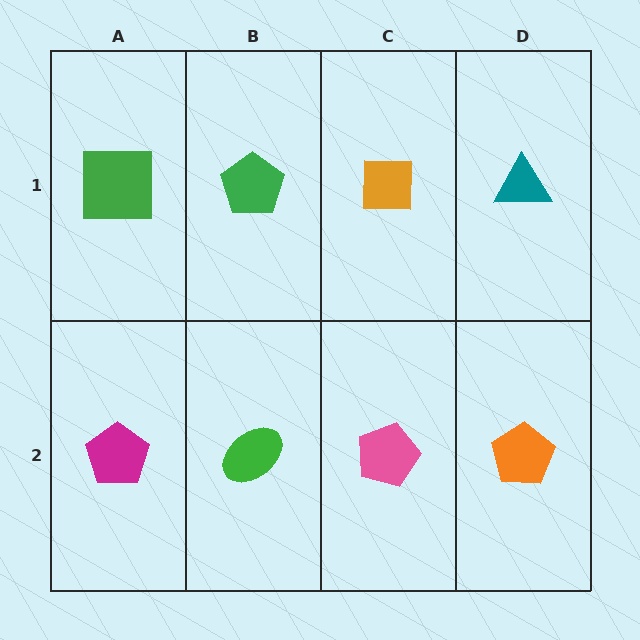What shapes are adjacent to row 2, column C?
An orange square (row 1, column C), a green ellipse (row 2, column B), an orange pentagon (row 2, column D).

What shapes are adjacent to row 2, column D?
A teal triangle (row 1, column D), a pink pentagon (row 2, column C).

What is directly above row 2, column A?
A green square.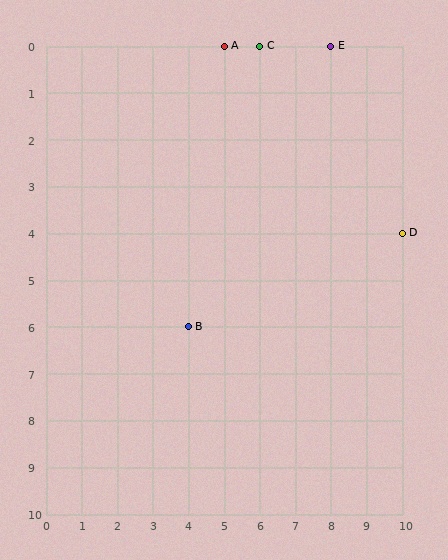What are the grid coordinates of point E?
Point E is at grid coordinates (8, 0).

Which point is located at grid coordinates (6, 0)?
Point C is at (6, 0).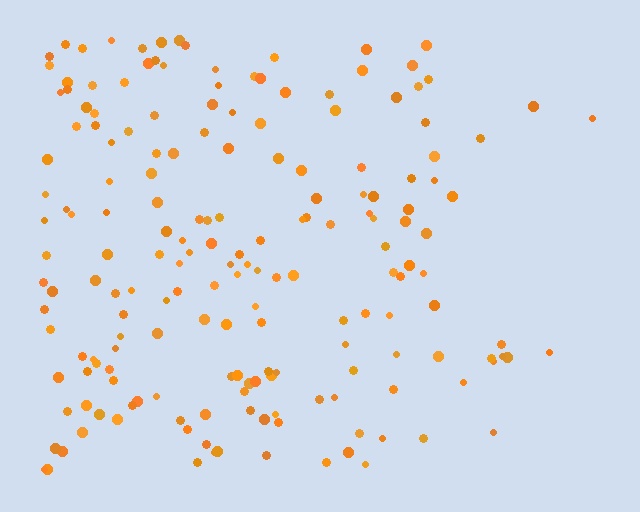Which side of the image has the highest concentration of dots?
The left.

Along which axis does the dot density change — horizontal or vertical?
Horizontal.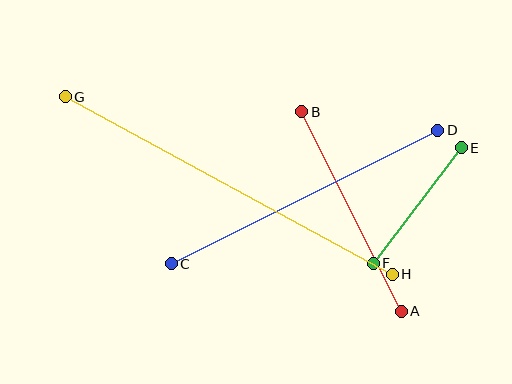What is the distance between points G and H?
The distance is approximately 372 pixels.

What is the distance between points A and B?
The distance is approximately 223 pixels.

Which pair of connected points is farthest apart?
Points G and H are farthest apart.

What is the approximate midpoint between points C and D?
The midpoint is at approximately (304, 197) pixels.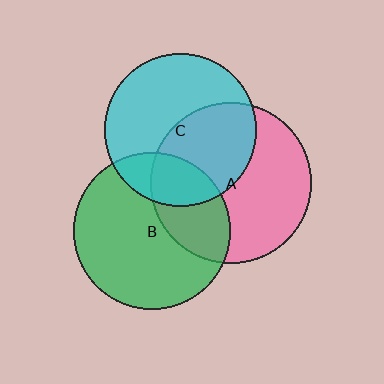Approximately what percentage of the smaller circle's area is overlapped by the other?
Approximately 45%.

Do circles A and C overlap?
Yes.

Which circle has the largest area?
Circle A (pink).